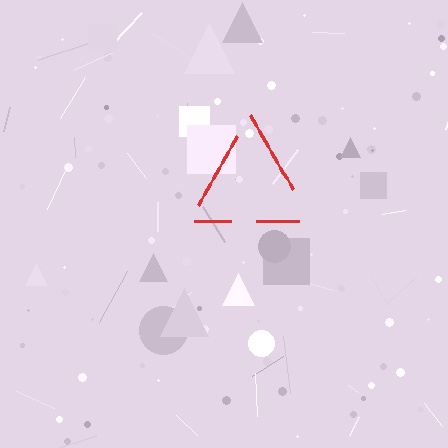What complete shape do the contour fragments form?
The contour fragments form a triangle.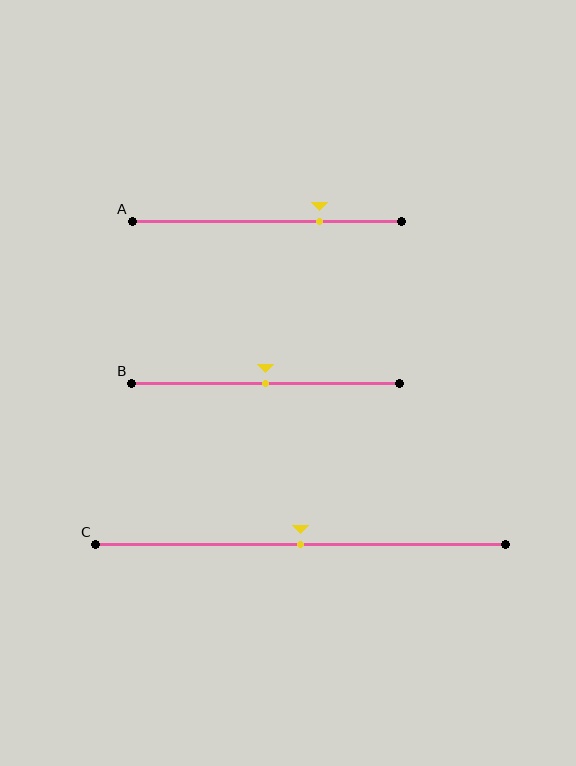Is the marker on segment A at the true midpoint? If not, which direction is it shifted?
No, the marker on segment A is shifted to the right by about 20% of the segment length.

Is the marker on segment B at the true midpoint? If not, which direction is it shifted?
Yes, the marker on segment B is at the true midpoint.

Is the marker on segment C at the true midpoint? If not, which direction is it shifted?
Yes, the marker on segment C is at the true midpoint.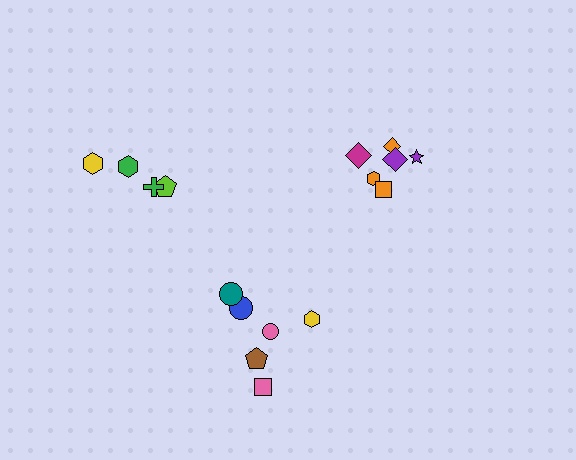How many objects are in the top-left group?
There are 4 objects.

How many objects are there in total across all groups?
There are 16 objects.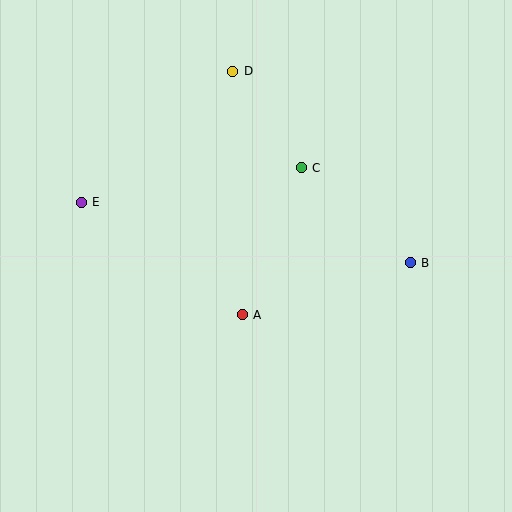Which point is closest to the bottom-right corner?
Point B is closest to the bottom-right corner.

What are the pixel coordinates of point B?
Point B is at (410, 263).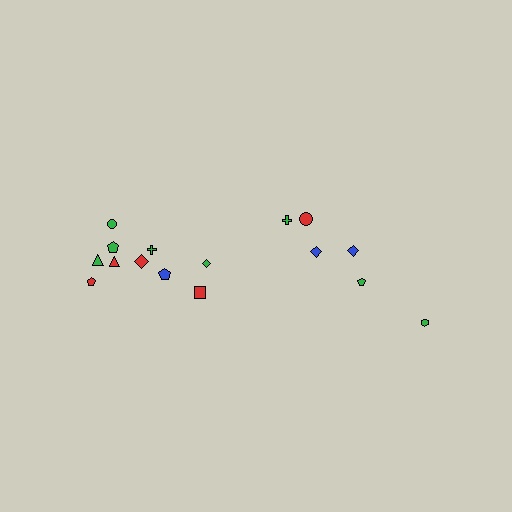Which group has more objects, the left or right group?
The left group.